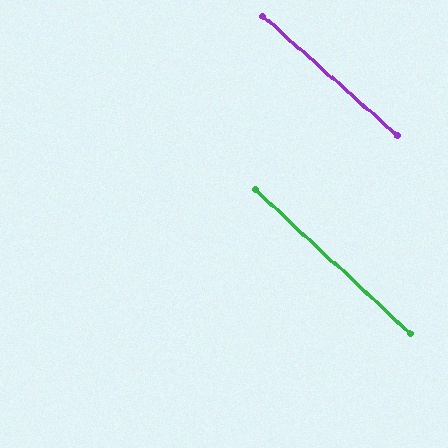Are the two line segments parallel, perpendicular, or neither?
Parallel — their directions differ by only 1.3°.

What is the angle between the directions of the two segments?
Approximately 1 degree.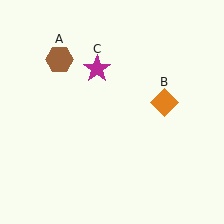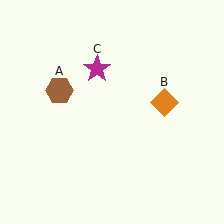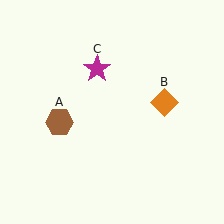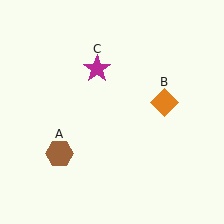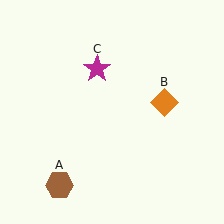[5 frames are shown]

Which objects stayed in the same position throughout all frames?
Orange diamond (object B) and magenta star (object C) remained stationary.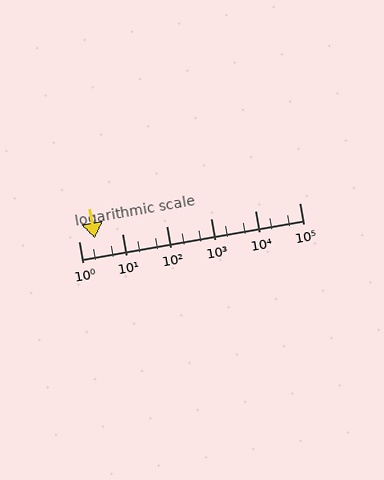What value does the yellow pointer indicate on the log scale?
The pointer indicates approximately 2.3.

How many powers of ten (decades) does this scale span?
The scale spans 5 decades, from 1 to 100000.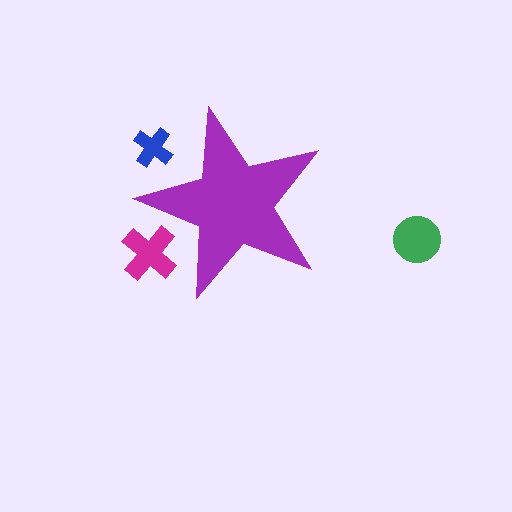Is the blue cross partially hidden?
Yes, the blue cross is partially hidden behind the purple star.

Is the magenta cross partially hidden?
Yes, the magenta cross is partially hidden behind the purple star.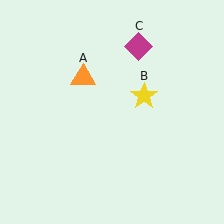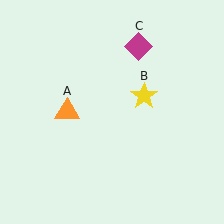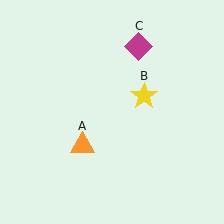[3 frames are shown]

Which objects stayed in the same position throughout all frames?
Yellow star (object B) and magenta diamond (object C) remained stationary.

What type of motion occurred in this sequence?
The orange triangle (object A) rotated counterclockwise around the center of the scene.